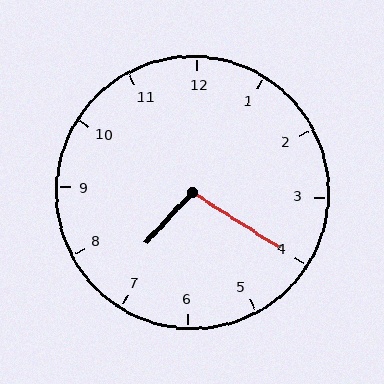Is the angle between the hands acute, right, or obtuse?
It is obtuse.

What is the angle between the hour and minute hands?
Approximately 100 degrees.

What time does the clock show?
7:20.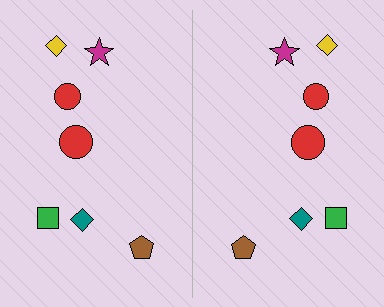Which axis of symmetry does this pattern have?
The pattern has a vertical axis of symmetry running through the center of the image.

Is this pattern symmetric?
Yes, this pattern has bilateral (reflection) symmetry.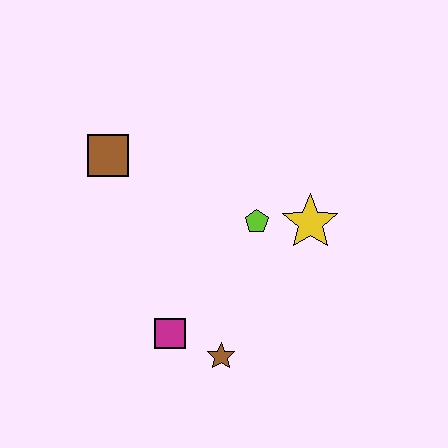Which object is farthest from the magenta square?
The brown square is farthest from the magenta square.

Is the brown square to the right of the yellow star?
No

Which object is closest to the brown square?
The lime pentagon is closest to the brown square.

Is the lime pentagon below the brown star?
No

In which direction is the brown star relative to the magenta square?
The brown star is to the right of the magenta square.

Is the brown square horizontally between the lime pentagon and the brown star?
No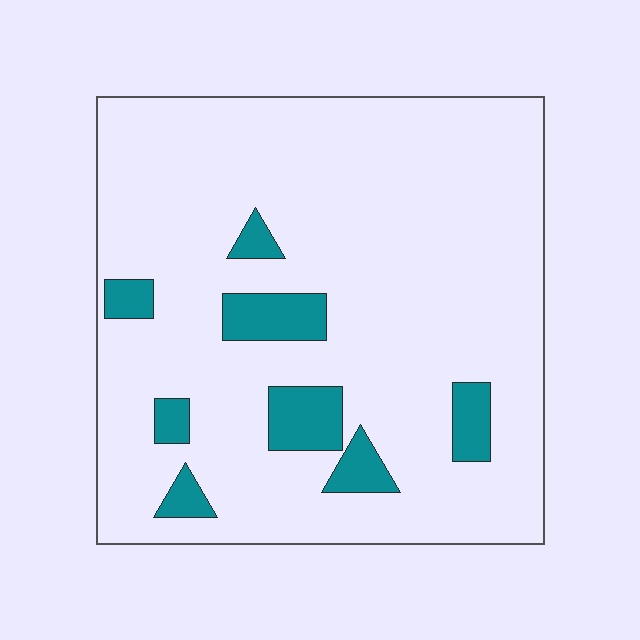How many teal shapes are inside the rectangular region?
8.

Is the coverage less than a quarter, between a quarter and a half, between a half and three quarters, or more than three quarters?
Less than a quarter.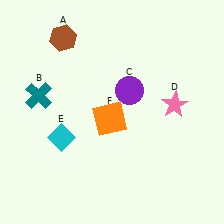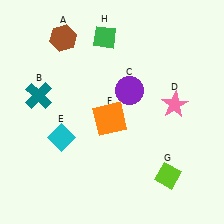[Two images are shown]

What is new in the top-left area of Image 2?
A green diamond (H) was added in the top-left area of Image 2.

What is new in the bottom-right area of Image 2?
A lime diamond (G) was added in the bottom-right area of Image 2.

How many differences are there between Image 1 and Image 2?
There are 2 differences between the two images.